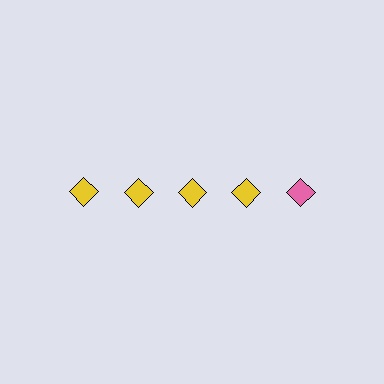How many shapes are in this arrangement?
There are 5 shapes arranged in a grid pattern.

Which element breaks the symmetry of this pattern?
The pink diamond in the top row, rightmost column breaks the symmetry. All other shapes are yellow diamonds.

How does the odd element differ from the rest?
It has a different color: pink instead of yellow.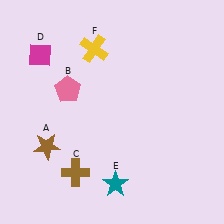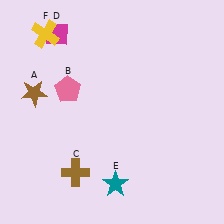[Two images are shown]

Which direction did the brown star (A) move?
The brown star (A) moved up.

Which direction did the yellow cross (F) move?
The yellow cross (F) moved left.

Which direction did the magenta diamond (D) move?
The magenta diamond (D) moved up.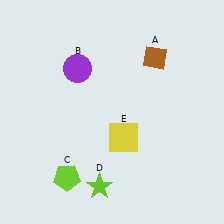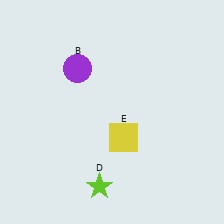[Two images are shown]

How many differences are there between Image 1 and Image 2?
There are 2 differences between the two images.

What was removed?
The brown diamond (A), the lime pentagon (C) were removed in Image 2.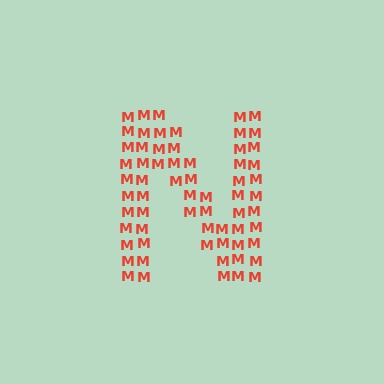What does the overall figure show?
The overall figure shows the letter N.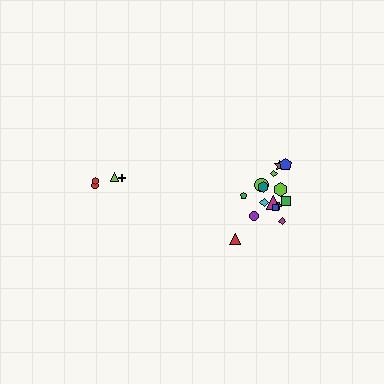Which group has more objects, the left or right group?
The right group.